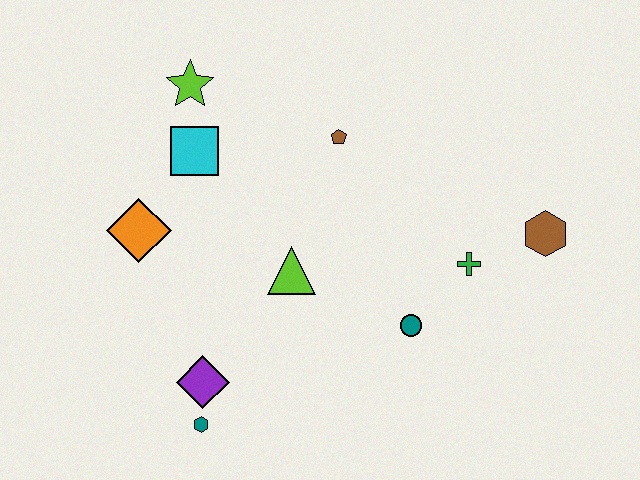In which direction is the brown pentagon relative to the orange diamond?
The brown pentagon is to the right of the orange diamond.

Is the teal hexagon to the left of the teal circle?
Yes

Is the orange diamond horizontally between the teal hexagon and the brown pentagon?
No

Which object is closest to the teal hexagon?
The purple diamond is closest to the teal hexagon.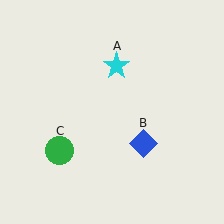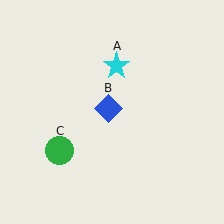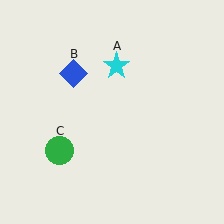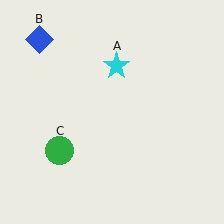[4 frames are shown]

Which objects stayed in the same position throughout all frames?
Cyan star (object A) and green circle (object C) remained stationary.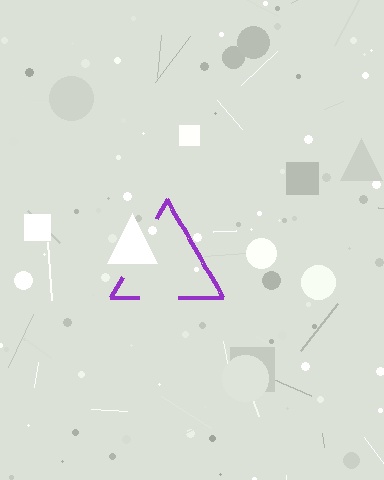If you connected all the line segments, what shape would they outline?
They would outline a triangle.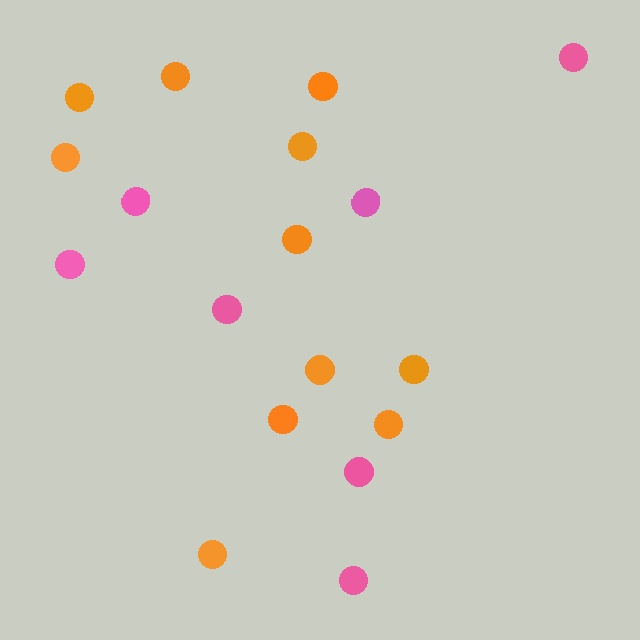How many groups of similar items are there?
There are 2 groups: one group of pink circles (7) and one group of orange circles (11).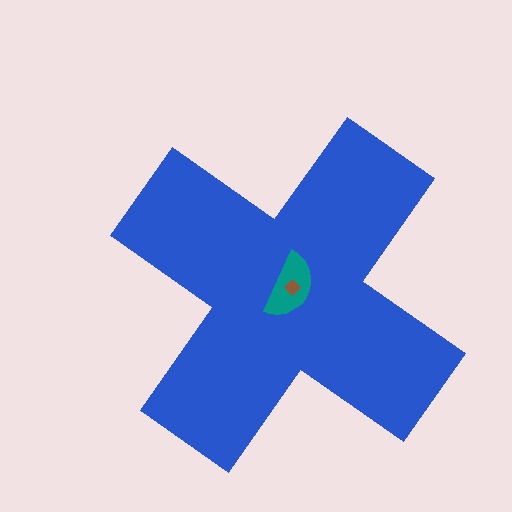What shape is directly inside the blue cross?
The teal semicircle.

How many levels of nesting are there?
3.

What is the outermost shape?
The blue cross.